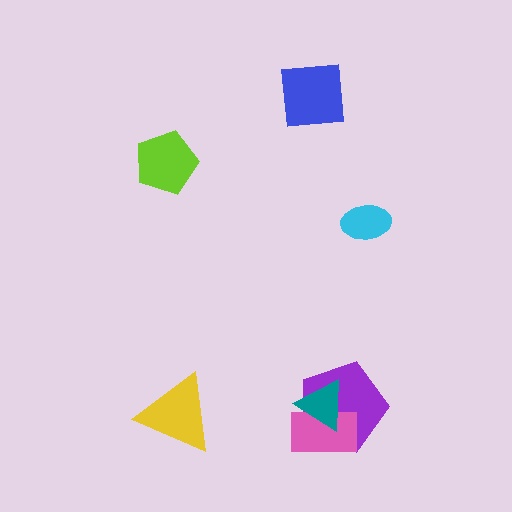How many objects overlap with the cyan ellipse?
0 objects overlap with the cyan ellipse.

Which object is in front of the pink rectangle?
The teal triangle is in front of the pink rectangle.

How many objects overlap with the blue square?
0 objects overlap with the blue square.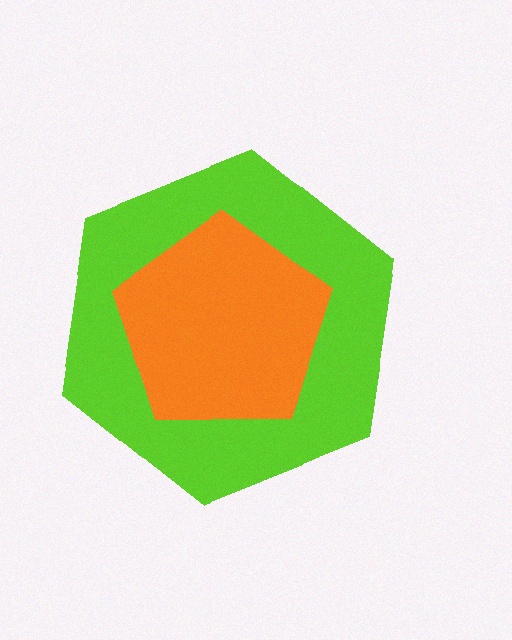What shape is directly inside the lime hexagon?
The orange pentagon.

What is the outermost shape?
The lime hexagon.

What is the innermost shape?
The orange pentagon.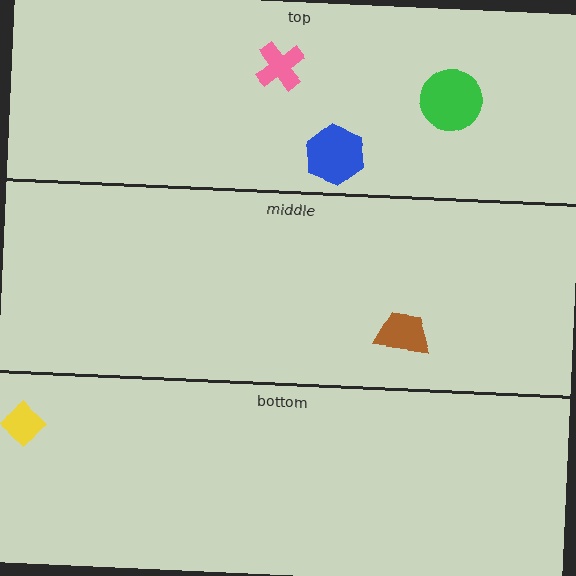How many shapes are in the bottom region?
1.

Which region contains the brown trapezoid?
The middle region.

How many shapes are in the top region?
3.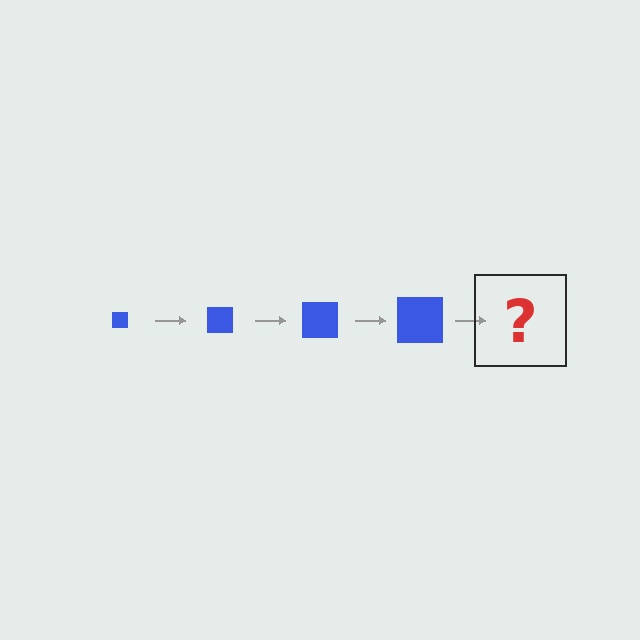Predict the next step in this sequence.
The next step is a blue square, larger than the previous one.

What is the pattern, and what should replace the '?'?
The pattern is that the square gets progressively larger each step. The '?' should be a blue square, larger than the previous one.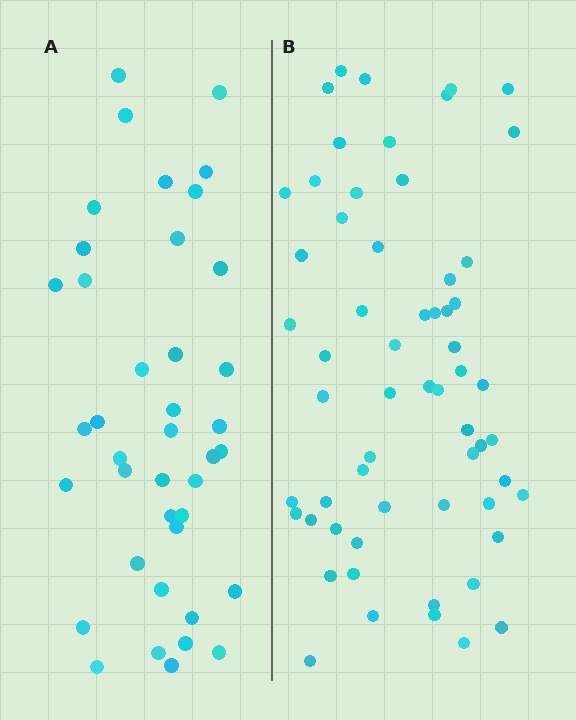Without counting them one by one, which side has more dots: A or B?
Region B (the right region) has more dots.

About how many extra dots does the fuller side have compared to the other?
Region B has approximately 20 more dots than region A.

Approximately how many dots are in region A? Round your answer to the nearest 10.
About 40 dots.